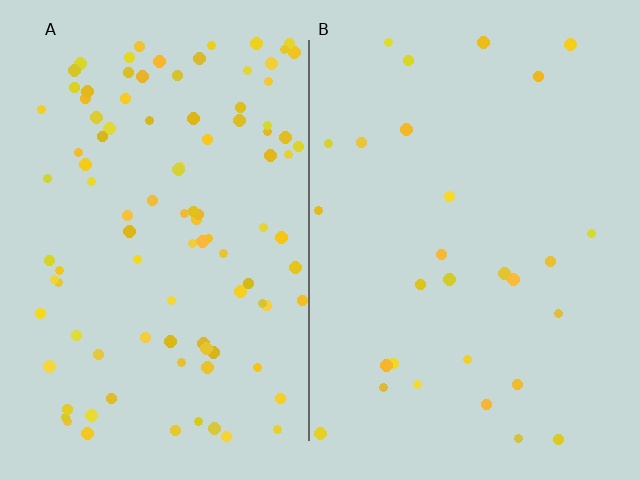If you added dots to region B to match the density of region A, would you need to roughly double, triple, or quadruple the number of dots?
Approximately quadruple.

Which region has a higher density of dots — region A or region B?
A (the left).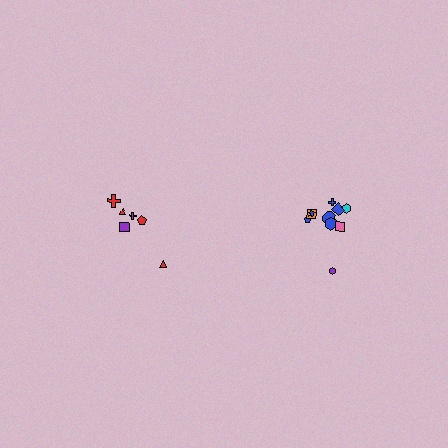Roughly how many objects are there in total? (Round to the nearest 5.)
Roughly 15 objects in total.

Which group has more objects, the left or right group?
The right group.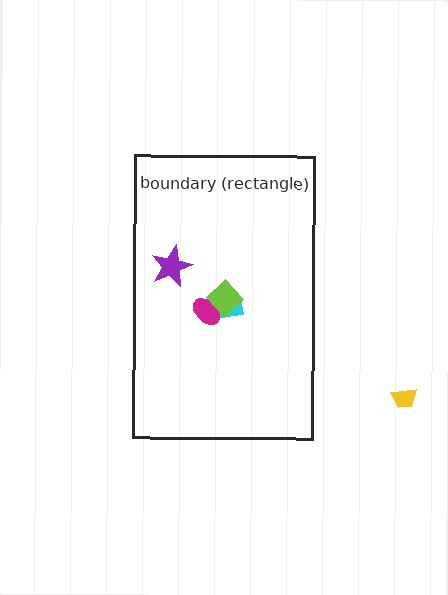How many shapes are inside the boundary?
4 inside, 1 outside.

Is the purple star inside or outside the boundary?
Inside.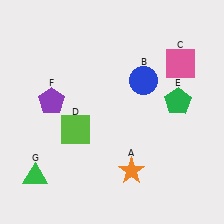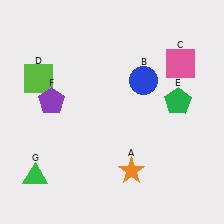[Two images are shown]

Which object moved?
The lime square (D) moved up.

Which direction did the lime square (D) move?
The lime square (D) moved up.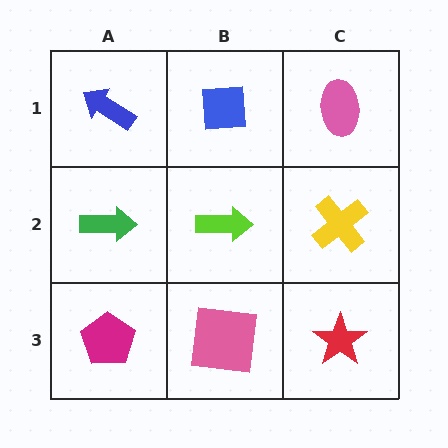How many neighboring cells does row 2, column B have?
4.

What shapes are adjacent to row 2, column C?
A pink ellipse (row 1, column C), a red star (row 3, column C), a lime arrow (row 2, column B).